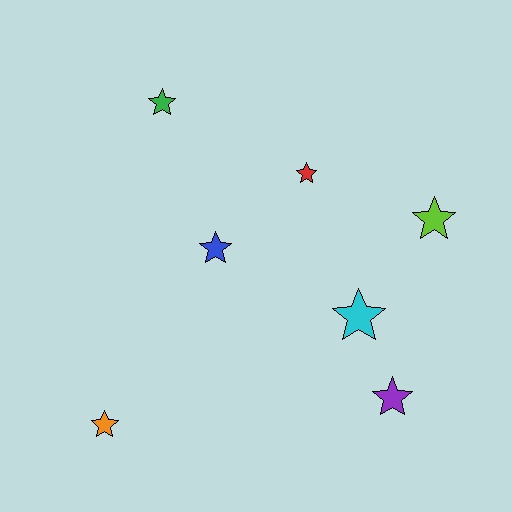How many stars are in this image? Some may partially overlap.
There are 7 stars.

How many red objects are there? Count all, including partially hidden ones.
There is 1 red object.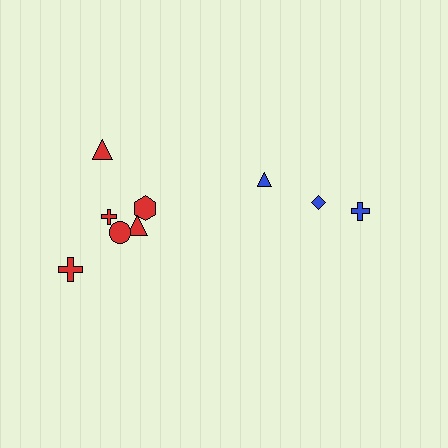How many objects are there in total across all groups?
There are 9 objects.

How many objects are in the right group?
There are 3 objects.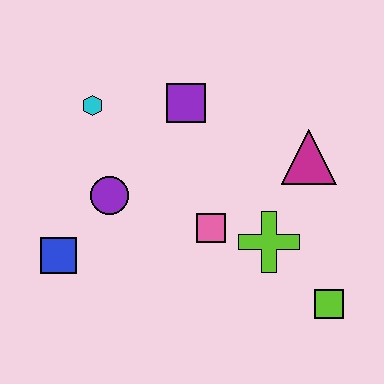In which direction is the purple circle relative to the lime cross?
The purple circle is to the left of the lime cross.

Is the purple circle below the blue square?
No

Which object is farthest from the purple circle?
The lime square is farthest from the purple circle.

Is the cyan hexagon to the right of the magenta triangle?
No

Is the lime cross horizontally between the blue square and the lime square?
Yes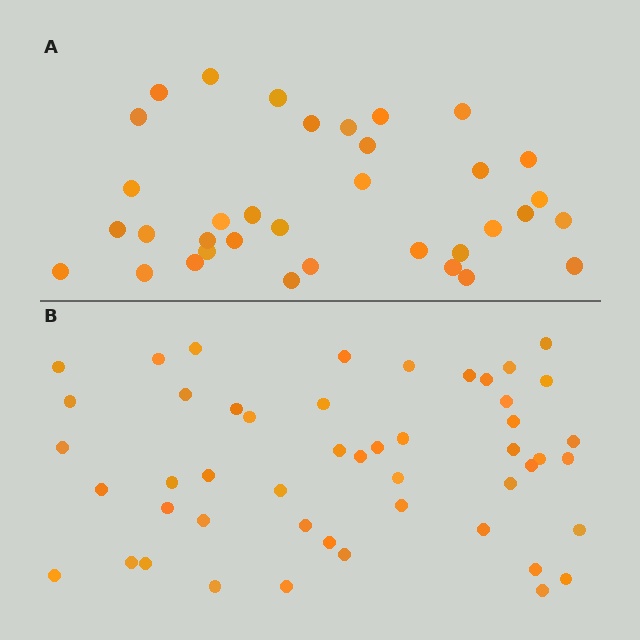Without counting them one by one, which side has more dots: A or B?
Region B (the bottom region) has more dots.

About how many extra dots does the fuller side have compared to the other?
Region B has approximately 15 more dots than region A.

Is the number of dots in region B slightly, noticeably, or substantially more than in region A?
Region B has noticeably more, but not dramatically so. The ratio is roughly 1.4 to 1.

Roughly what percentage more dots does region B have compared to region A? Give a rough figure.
About 40% more.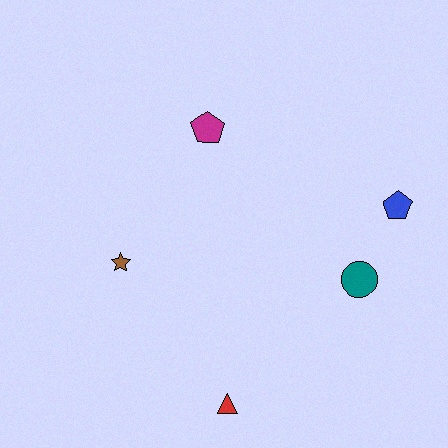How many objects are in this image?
There are 5 objects.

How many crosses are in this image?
There are no crosses.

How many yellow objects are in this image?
There are no yellow objects.